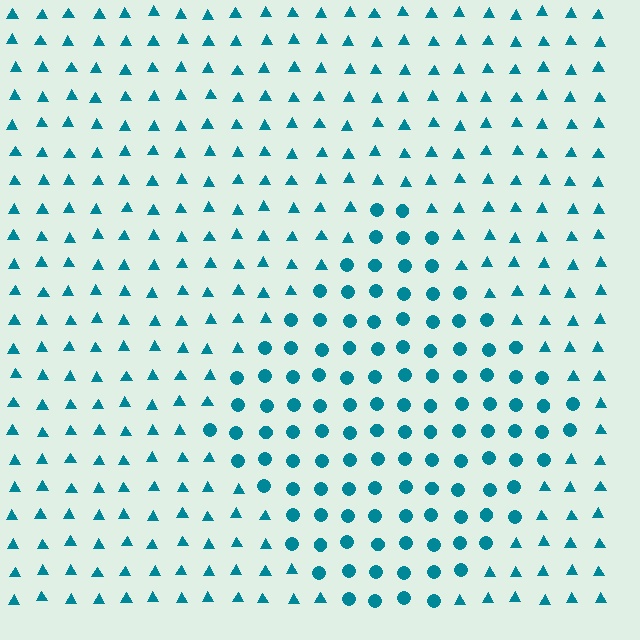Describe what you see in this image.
The image is filled with small teal elements arranged in a uniform grid. A diamond-shaped region contains circles, while the surrounding area contains triangles. The boundary is defined purely by the change in element shape.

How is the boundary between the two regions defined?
The boundary is defined by a change in element shape: circles inside vs. triangles outside. All elements share the same color and spacing.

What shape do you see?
I see a diamond.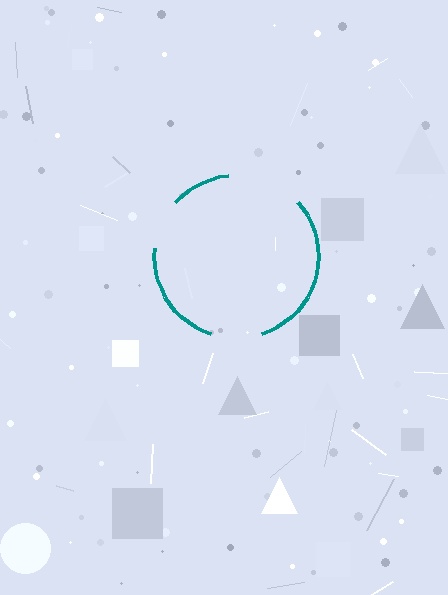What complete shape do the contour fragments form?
The contour fragments form a circle.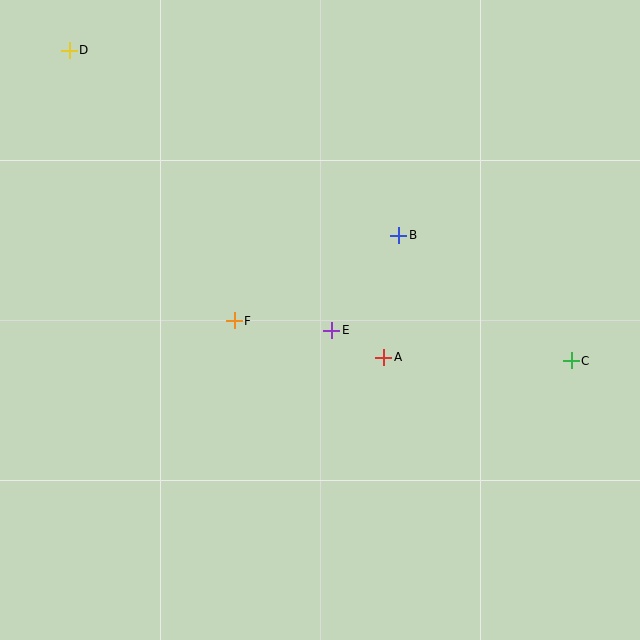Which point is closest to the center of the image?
Point E at (332, 330) is closest to the center.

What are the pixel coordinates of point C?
Point C is at (571, 361).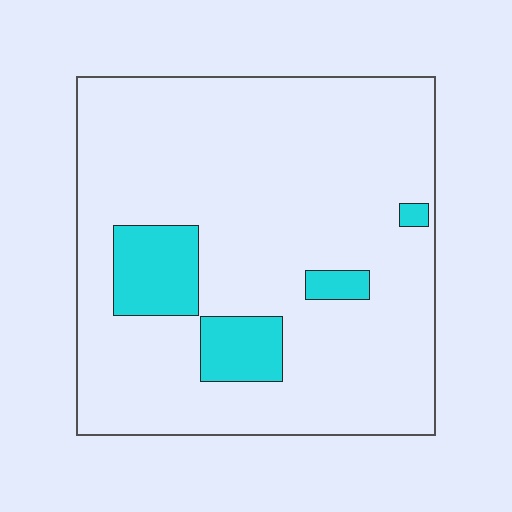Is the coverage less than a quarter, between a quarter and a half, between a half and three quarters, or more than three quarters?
Less than a quarter.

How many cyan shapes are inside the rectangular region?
4.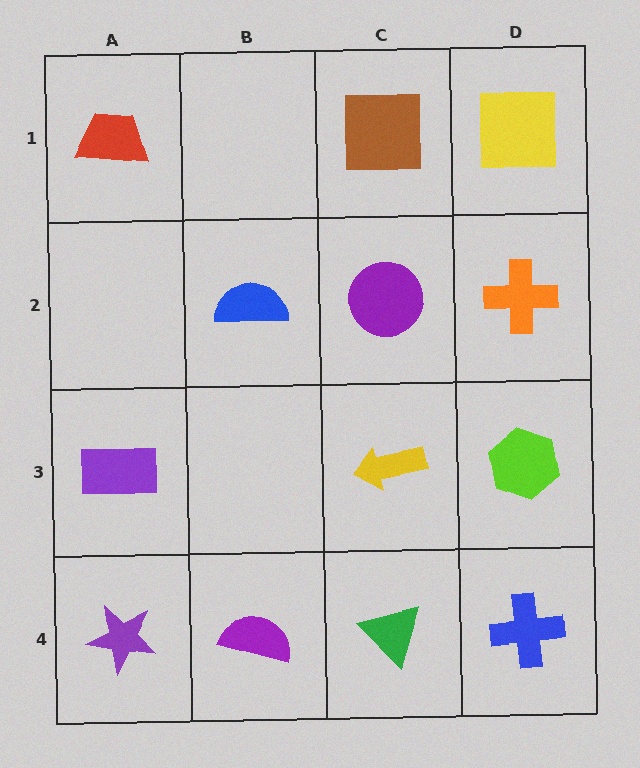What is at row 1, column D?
A yellow square.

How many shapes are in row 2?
3 shapes.